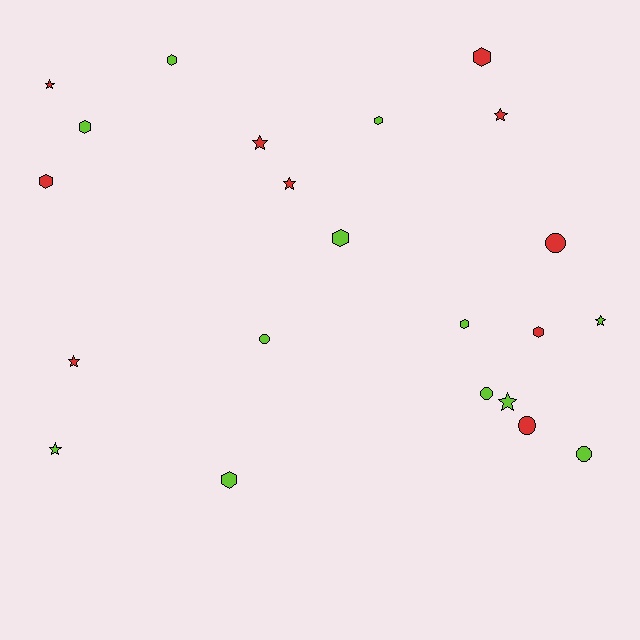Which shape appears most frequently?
Hexagon, with 9 objects.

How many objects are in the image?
There are 22 objects.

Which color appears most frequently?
Lime, with 12 objects.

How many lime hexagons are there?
There are 6 lime hexagons.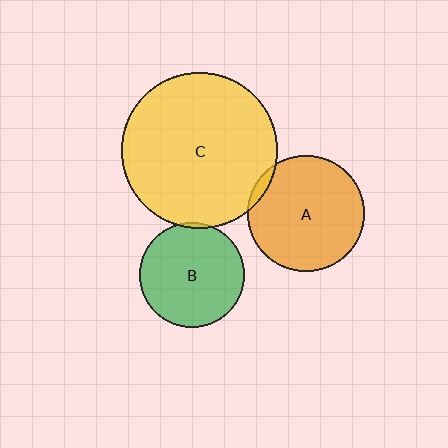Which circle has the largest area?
Circle C (yellow).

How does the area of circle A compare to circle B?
Approximately 1.2 times.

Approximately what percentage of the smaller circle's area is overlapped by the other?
Approximately 5%.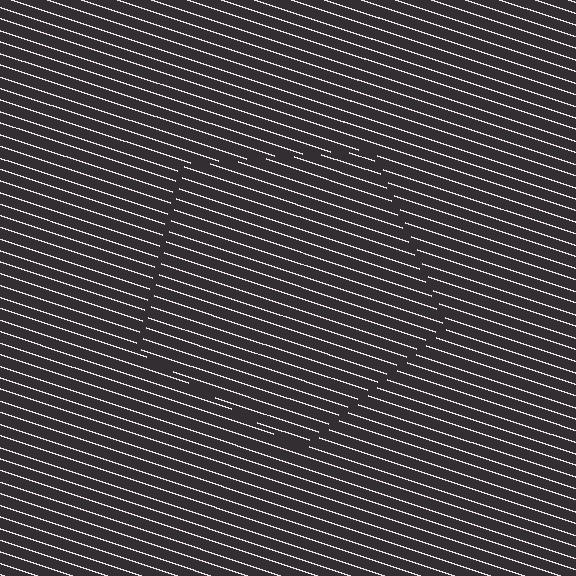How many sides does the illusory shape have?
5 sides — the line-ends trace a pentagon.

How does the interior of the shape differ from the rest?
The interior of the shape contains the same grating, shifted by half a period — the contour is defined by the phase discontinuity where line-ends from the inner and outer gratings abut.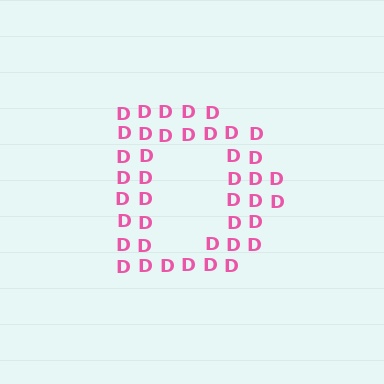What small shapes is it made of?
It is made of small letter D's.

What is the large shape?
The large shape is the letter D.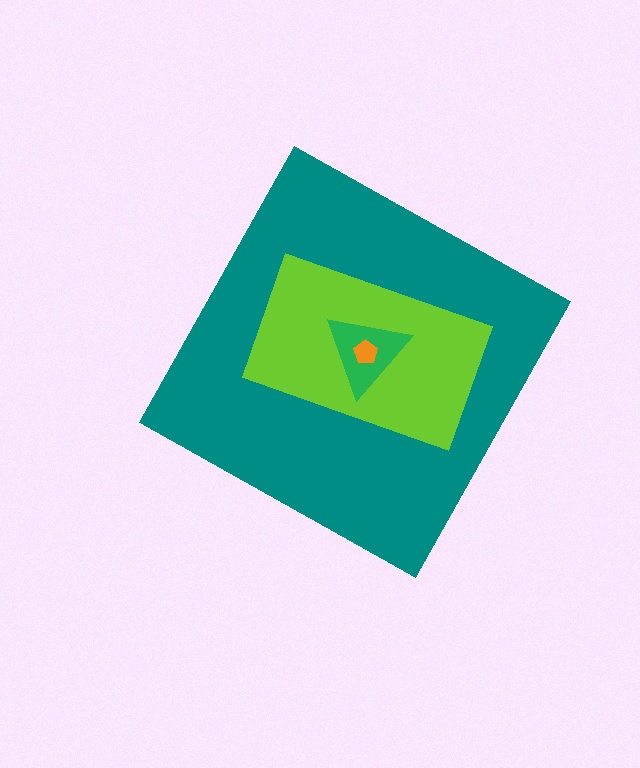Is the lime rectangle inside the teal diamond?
Yes.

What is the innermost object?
The orange pentagon.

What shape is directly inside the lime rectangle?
The green triangle.